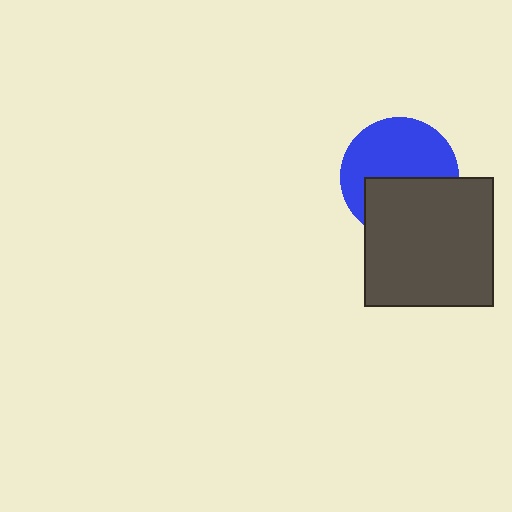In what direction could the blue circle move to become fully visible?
The blue circle could move up. That would shift it out from behind the dark gray square entirely.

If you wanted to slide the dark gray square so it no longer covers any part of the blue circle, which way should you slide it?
Slide it down — that is the most direct way to separate the two shapes.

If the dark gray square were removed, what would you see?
You would see the complete blue circle.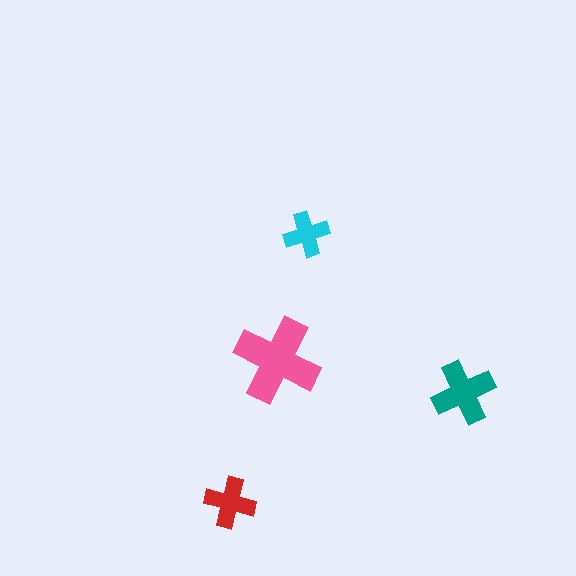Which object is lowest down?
The red cross is bottommost.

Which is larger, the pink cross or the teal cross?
The pink one.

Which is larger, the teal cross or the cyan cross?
The teal one.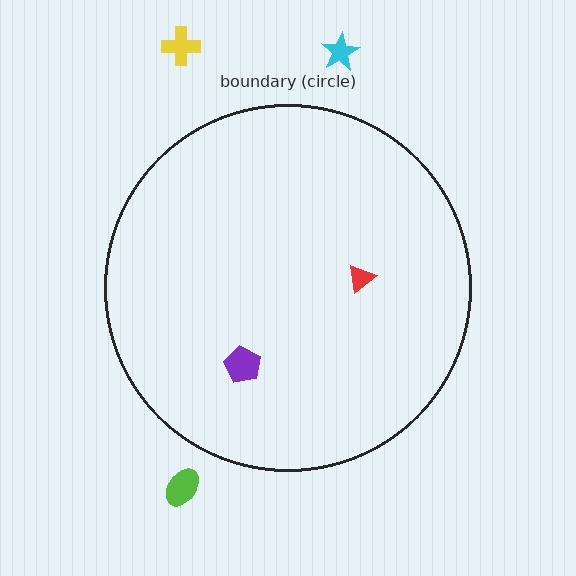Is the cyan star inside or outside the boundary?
Outside.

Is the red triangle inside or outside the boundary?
Inside.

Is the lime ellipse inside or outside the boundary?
Outside.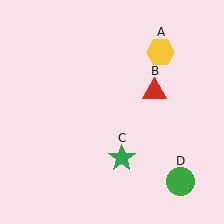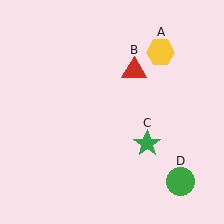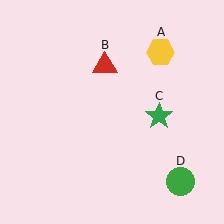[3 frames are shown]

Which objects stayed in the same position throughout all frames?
Yellow hexagon (object A) and green circle (object D) remained stationary.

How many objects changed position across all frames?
2 objects changed position: red triangle (object B), green star (object C).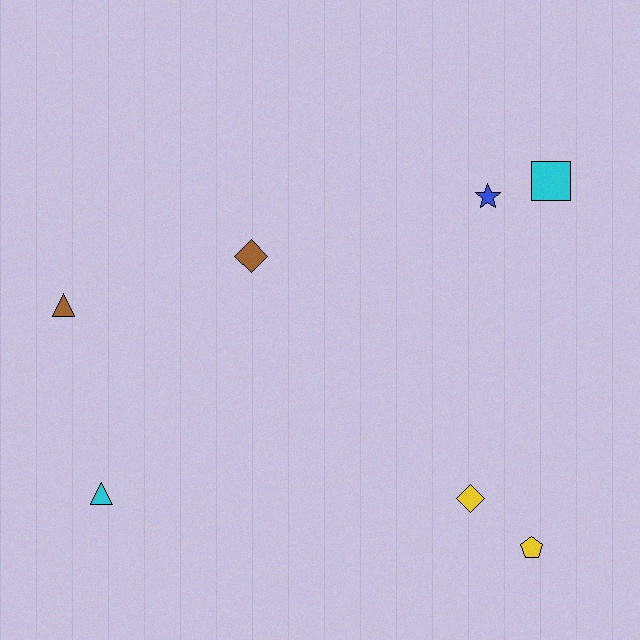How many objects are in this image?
There are 7 objects.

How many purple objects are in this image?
There are no purple objects.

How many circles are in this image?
There are no circles.